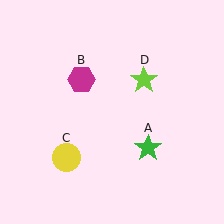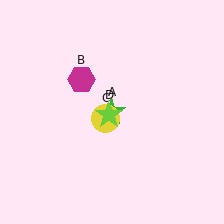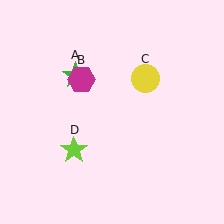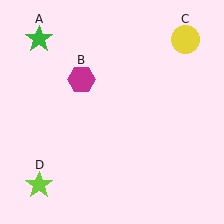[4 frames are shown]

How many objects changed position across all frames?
3 objects changed position: green star (object A), yellow circle (object C), lime star (object D).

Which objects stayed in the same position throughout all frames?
Magenta hexagon (object B) remained stationary.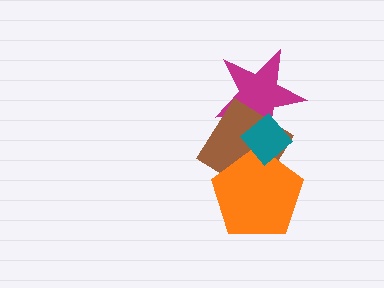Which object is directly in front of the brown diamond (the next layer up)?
The orange pentagon is directly in front of the brown diamond.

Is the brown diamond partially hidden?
Yes, it is partially covered by another shape.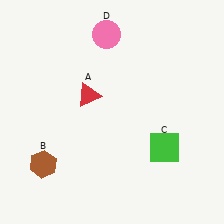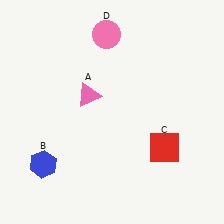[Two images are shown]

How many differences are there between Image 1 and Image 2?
There are 3 differences between the two images.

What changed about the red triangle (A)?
In Image 1, A is red. In Image 2, it changed to pink.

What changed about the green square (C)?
In Image 1, C is green. In Image 2, it changed to red.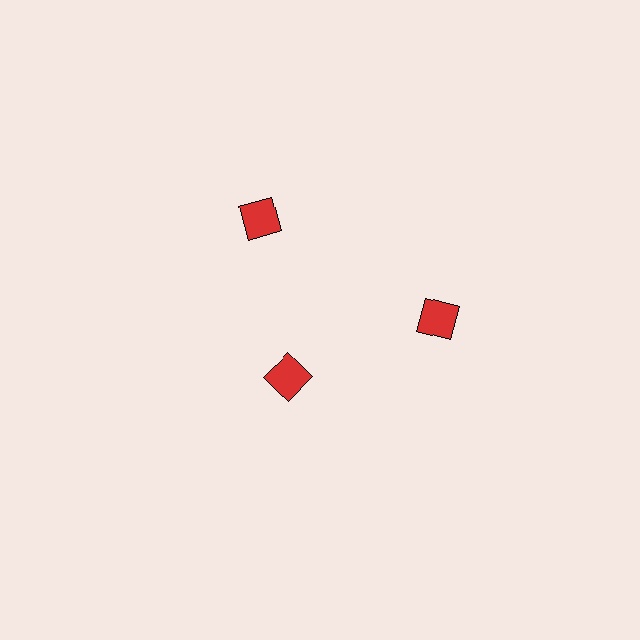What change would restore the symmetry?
The symmetry would be restored by moving it outward, back onto the ring so that all 3 diamonds sit at equal angles and equal distance from the center.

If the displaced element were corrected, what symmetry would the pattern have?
It would have 3-fold rotational symmetry — the pattern would map onto itself every 120 degrees.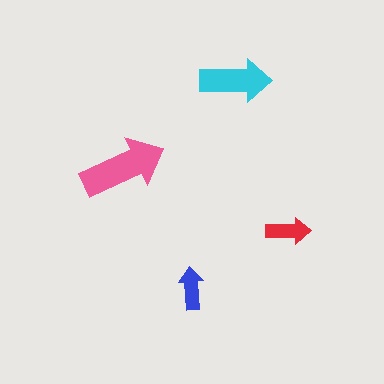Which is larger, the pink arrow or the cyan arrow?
The pink one.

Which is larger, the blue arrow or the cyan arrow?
The cyan one.